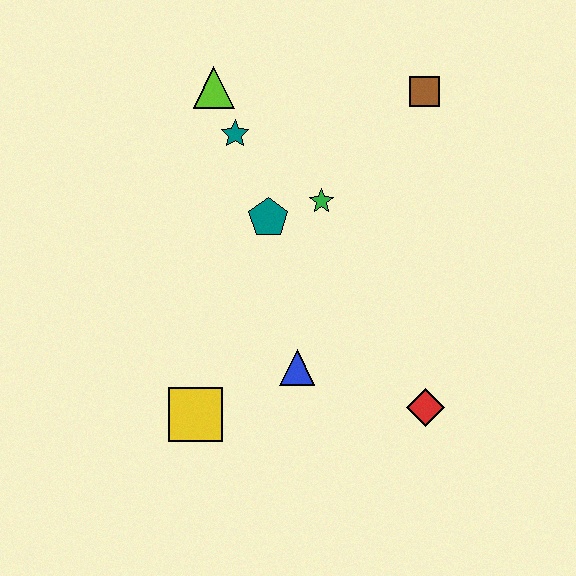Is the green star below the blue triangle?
No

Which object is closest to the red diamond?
The blue triangle is closest to the red diamond.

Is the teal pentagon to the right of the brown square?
No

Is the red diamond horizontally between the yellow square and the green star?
No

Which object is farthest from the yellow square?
The brown square is farthest from the yellow square.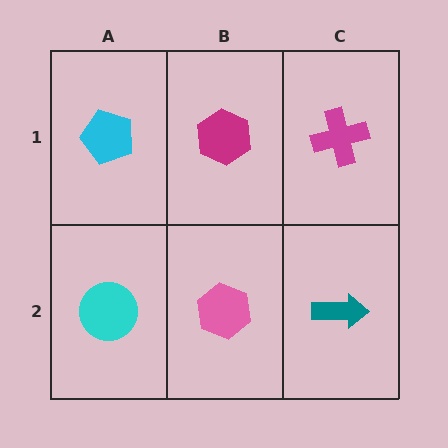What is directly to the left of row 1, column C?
A magenta hexagon.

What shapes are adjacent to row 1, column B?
A pink hexagon (row 2, column B), a cyan pentagon (row 1, column A), a magenta cross (row 1, column C).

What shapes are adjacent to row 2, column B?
A magenta hexagon (row 1, column B), a cyan circle (row 2, column A), a teal arrow (row 2, column C).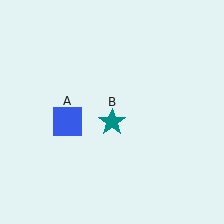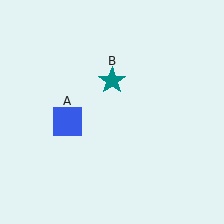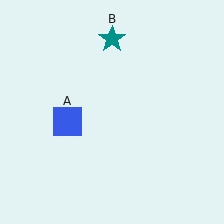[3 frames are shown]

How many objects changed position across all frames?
1 object changed position: teal star (object B).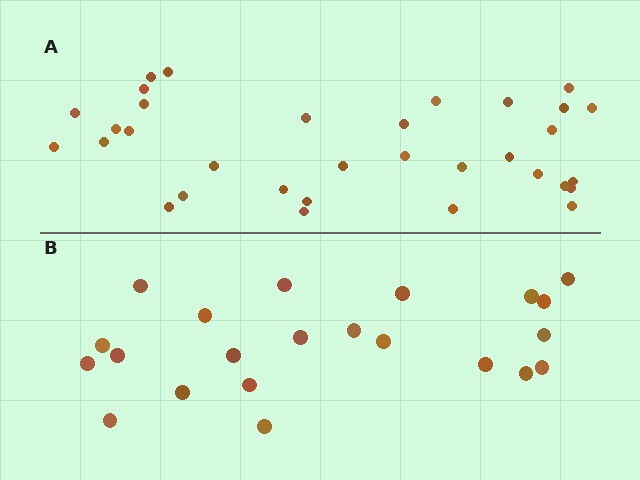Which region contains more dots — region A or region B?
Region A (the top region) has more dots.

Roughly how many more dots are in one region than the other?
Region A has roughly 12 or so more dots than region B.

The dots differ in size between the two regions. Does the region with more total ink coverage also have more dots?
No. Region B has more total ink coverage because its dots are larger, but region A actually contains more individual dots. Total area can be misleading — the number of items is what matters here.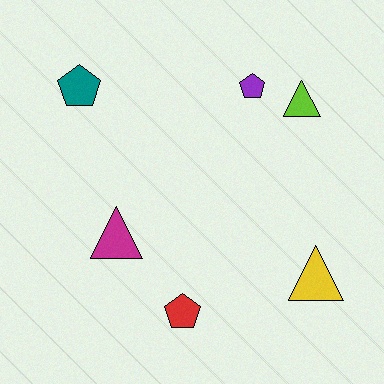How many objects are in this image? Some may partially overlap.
There are 6 objects.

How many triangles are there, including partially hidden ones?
There are 3 triangles.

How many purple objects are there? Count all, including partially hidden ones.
There is 1 purple object.